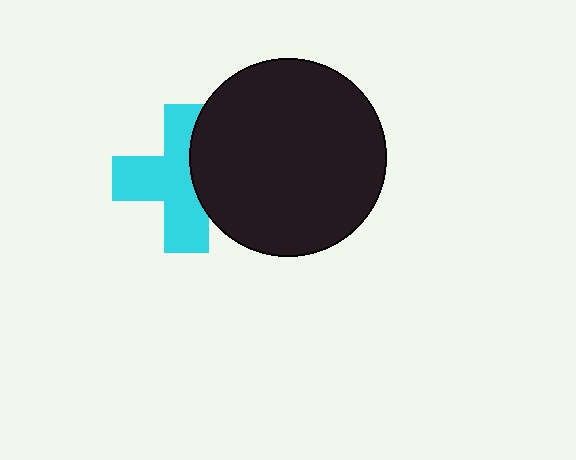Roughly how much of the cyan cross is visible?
Most of it is visible (roughly 65%).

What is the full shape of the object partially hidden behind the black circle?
The partially hidden object is a cyan cross.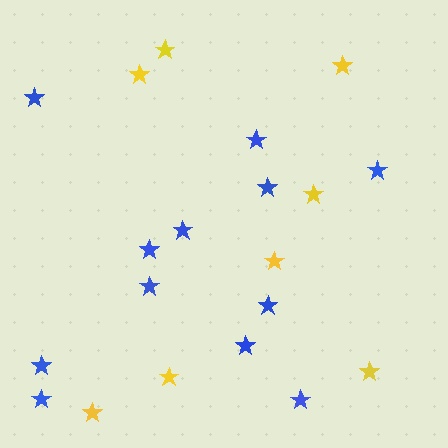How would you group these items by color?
There are 2 groups: one group of blue stars (12) and one group of yellow stars (8).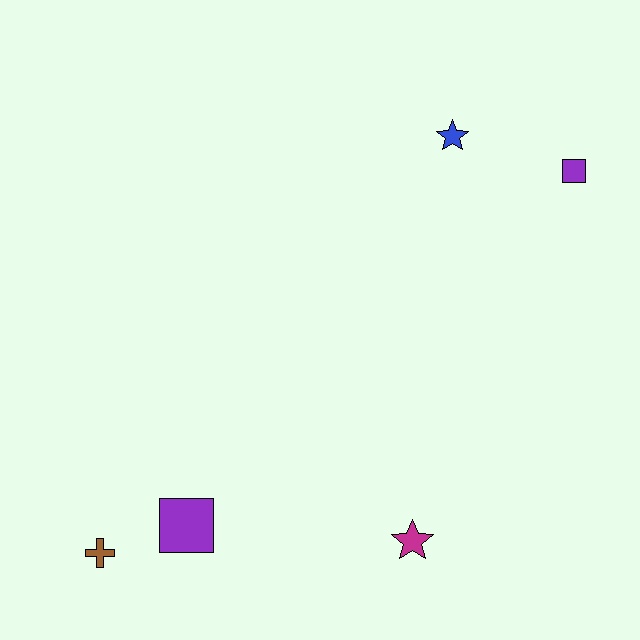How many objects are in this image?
There are 5 objects.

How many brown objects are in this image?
There is 1 brown object.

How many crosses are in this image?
There is 1 cross.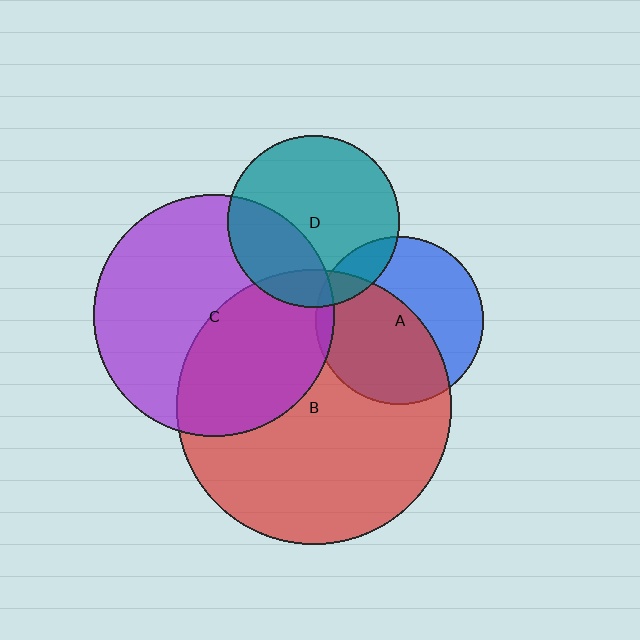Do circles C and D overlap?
Yes.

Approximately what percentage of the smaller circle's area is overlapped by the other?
Approximately 30%.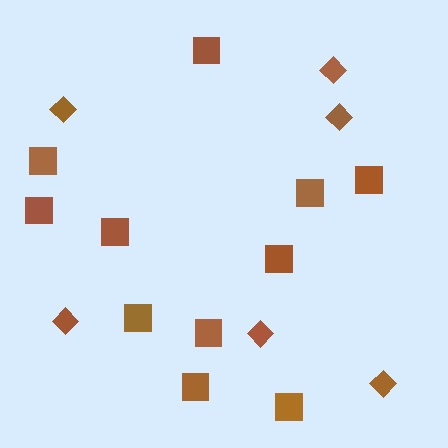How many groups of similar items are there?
There are 2 groups: one group of diamonds (6) and one group of squares (11).